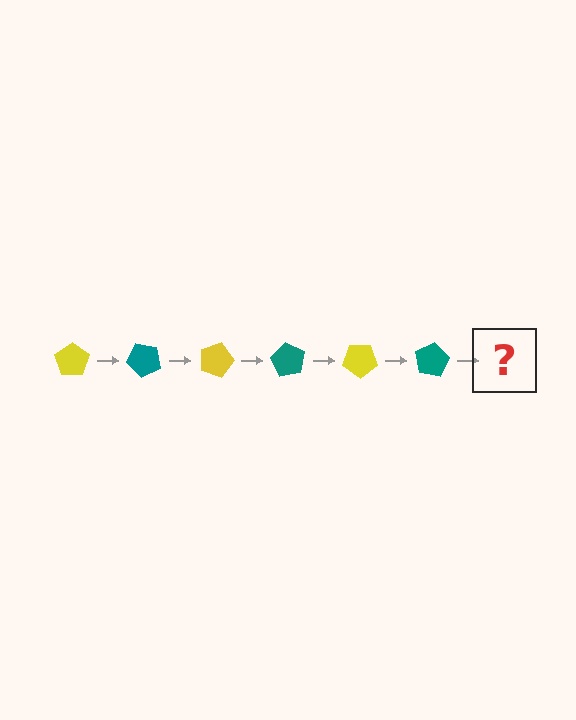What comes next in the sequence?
The next element should be a yellow pentagon, rotated 270 degrees from the start.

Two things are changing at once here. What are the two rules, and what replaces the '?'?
The two rules are that it rotates 45 degrees each step and the color cycles through yellow and teal. The '?' should be a yellow pentagon, rotated 270 degrees from the start.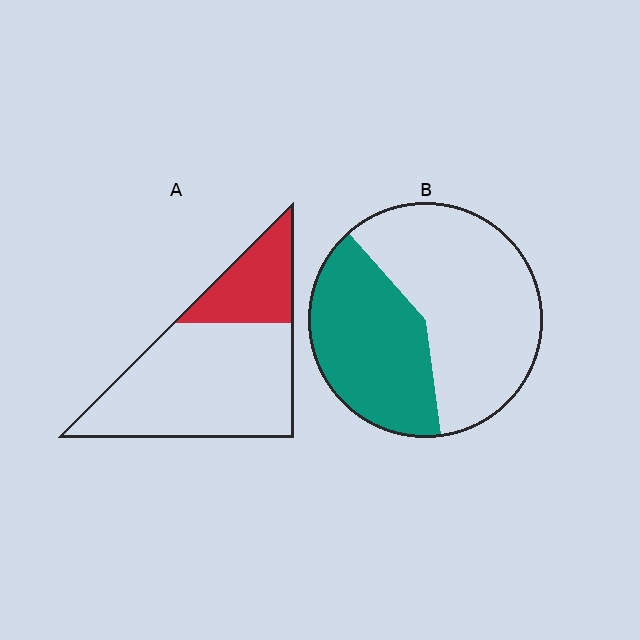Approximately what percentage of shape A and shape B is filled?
A is approximately 25% and B is approximately 40%.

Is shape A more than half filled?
No.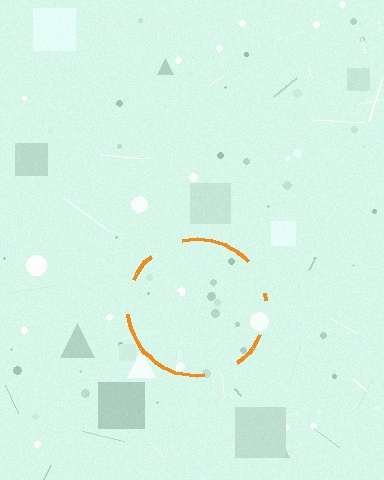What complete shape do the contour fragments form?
The contour fragments form a circle.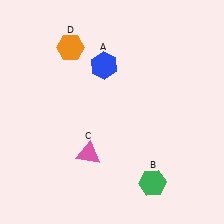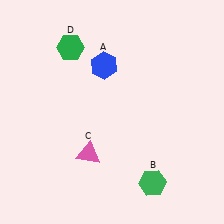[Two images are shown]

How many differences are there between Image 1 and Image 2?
There is 1 difference between the two images.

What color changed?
The hexagon (D) changed from orange in Image 1 to green in Image 2.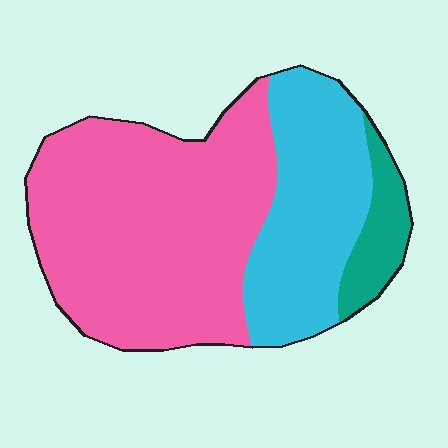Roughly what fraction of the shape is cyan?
Cyan takes up about one third (1/3) of the shape.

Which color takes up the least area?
Teal, at roughly 10%.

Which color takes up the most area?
Pink, at roughly 60%.